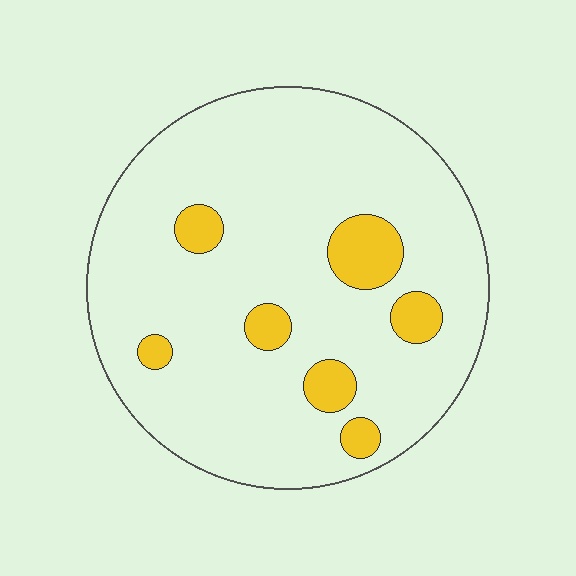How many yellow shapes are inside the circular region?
7.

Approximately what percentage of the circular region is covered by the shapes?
Approximately 10%.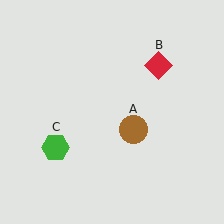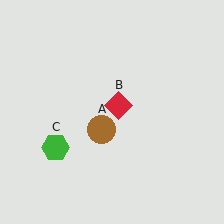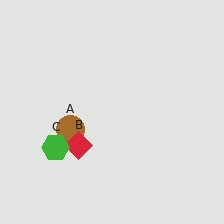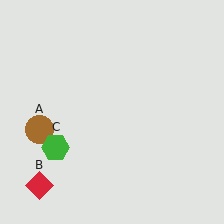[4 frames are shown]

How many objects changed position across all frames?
2 objects changed position: brown circle (object A), red diamond (object B).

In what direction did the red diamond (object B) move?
The red diamond (object B) moved down and to the left.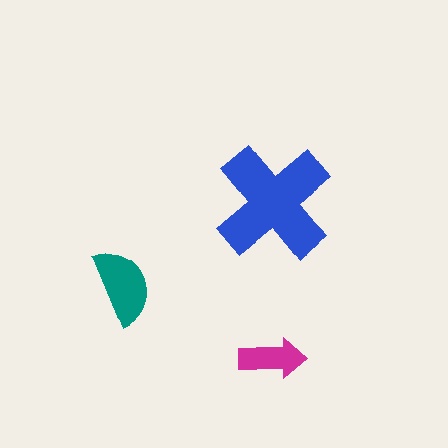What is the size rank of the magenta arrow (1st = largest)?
3rd.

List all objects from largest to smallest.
The blue cross, the teal semicircle, the magenta arrow.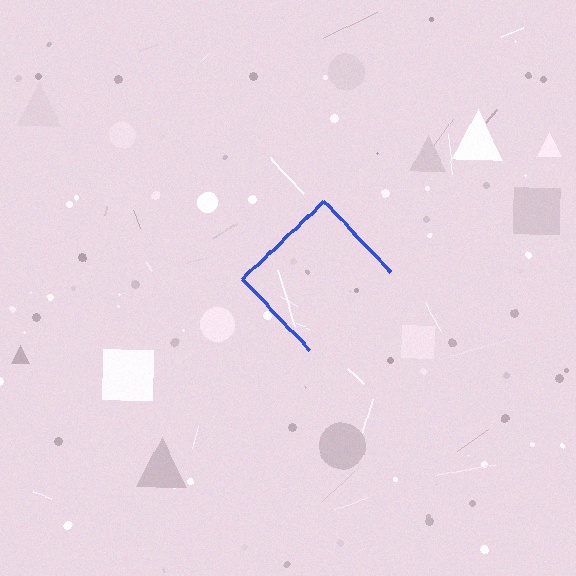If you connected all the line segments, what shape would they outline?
They would outline a diamond.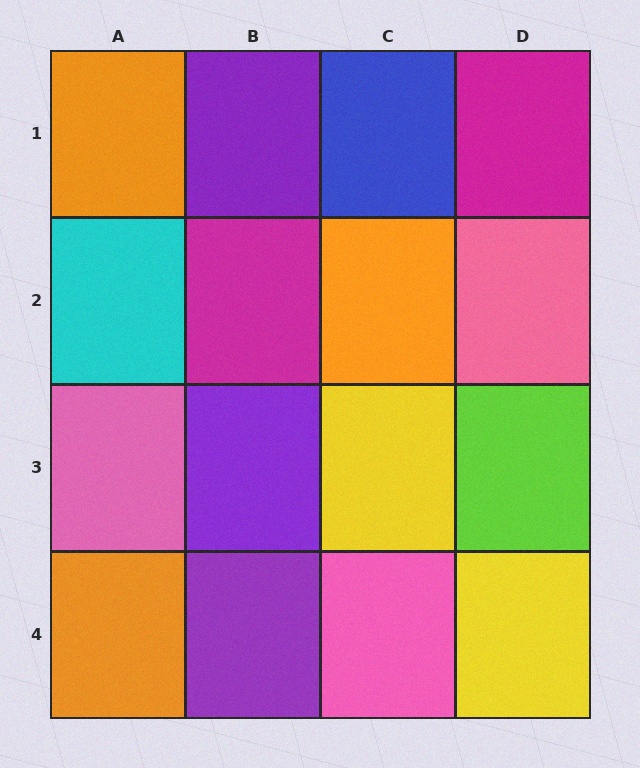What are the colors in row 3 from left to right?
Pink, purple, yellow, lime.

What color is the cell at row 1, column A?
Orange.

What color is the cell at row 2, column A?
Cyan.